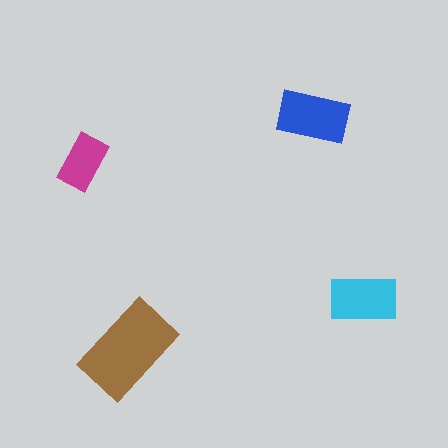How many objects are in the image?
There are 4 objects in the image.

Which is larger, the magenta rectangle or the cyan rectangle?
The cyan one.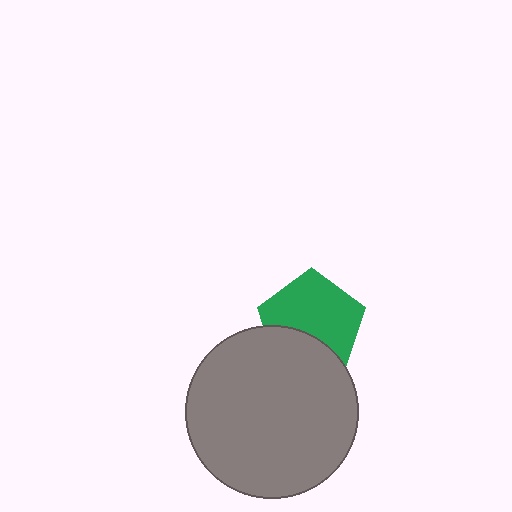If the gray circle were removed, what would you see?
You would see the complete green pentagon.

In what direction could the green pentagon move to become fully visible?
The green pentagon could move up. That would shift it out from behind the gray circle entirely.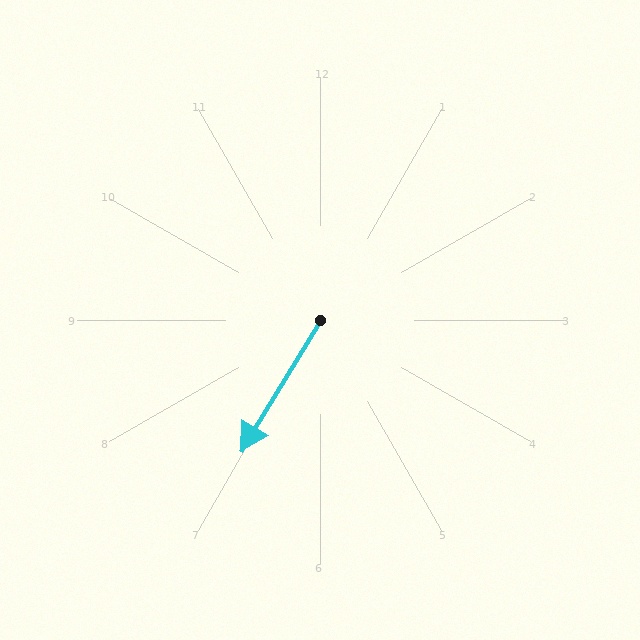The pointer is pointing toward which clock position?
Roughly 7 o'clock.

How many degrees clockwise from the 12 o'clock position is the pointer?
Approximately 211 degrees.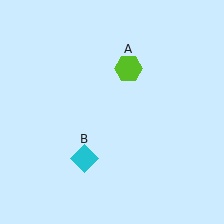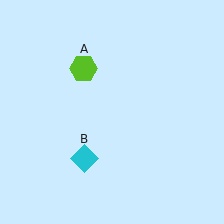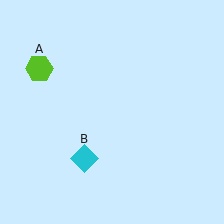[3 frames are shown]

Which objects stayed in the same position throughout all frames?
Cyan diamond (object B) remained stationary.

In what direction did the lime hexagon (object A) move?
The lime hexagon (object A) moved left.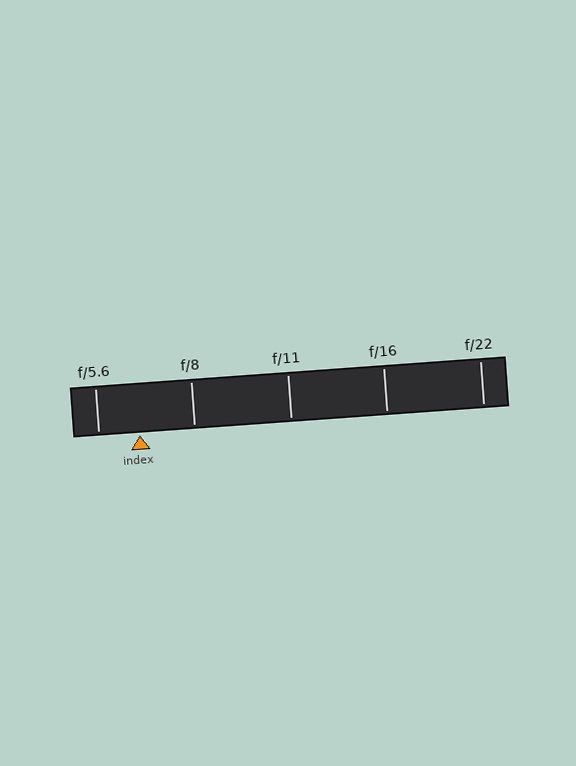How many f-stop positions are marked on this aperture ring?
There are 5 f-stop positions marked.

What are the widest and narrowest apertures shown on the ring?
The widest aperture shown is f/5.6 and the narrowest is f/22.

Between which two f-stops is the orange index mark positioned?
The index mark is between f/5.6 and f/8.